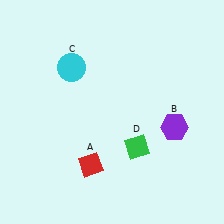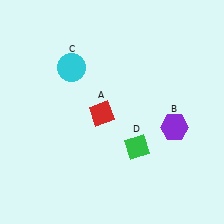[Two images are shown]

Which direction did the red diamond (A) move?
The red diamond (A) moved up.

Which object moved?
The red diamond (A) moved up.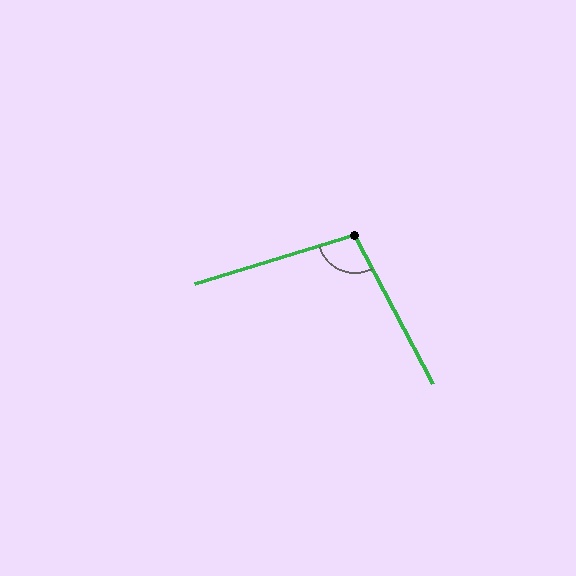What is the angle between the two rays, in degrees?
Approximately 101 degrees.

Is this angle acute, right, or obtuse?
It is obtuse.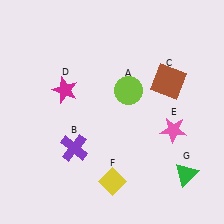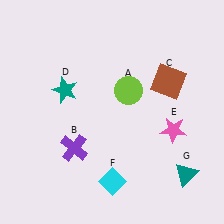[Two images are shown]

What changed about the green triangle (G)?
In Image 1, G is green. In Image 2, it changed to teal.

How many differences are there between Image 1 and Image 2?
There are 3 differences between the two images.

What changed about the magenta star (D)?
In Image 1, D is magenta. In Image 2, it changed to teal.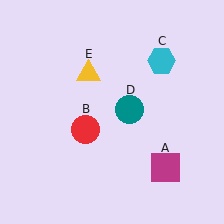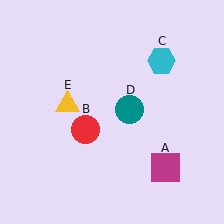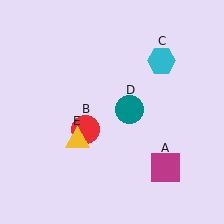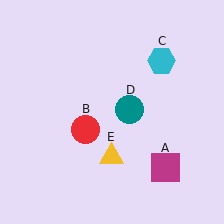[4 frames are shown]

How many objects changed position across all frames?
1 object changed position: yellow triangle (object E).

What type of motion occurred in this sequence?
The yellow triangle (object E) rotated counterclockwise around the center of the scene.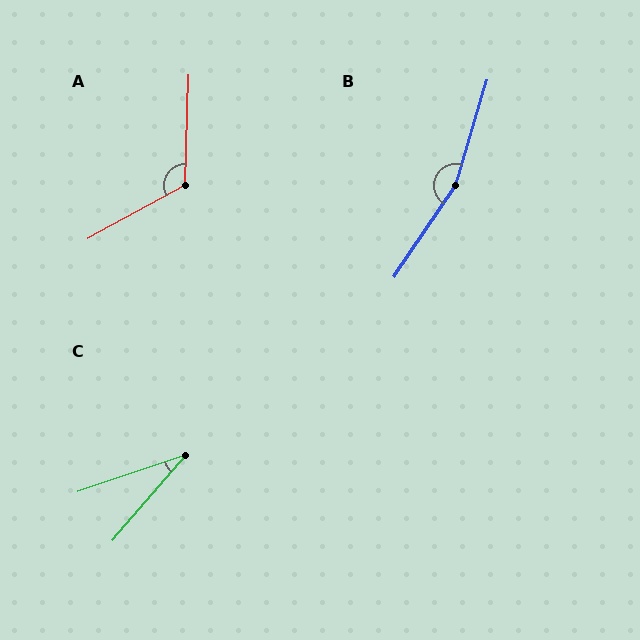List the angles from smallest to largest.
C (30°), A (120°), B (163°).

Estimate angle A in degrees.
Approximately 120 degrees.